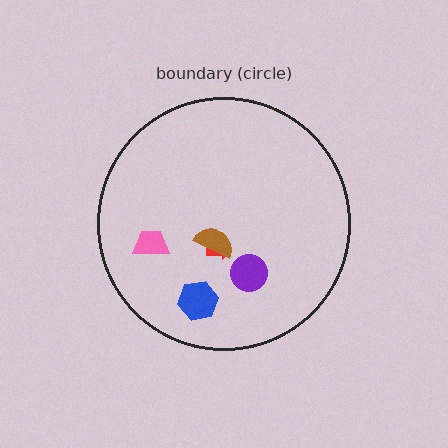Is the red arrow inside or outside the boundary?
Inside.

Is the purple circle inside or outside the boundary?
Inside.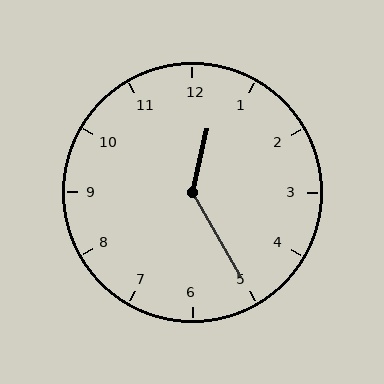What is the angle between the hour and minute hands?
Approximately 138 degrees.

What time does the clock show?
12:25.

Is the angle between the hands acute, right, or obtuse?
It is obtuse.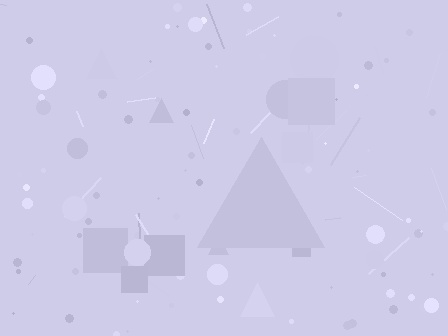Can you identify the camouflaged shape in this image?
The camouflaged shape is a triangle.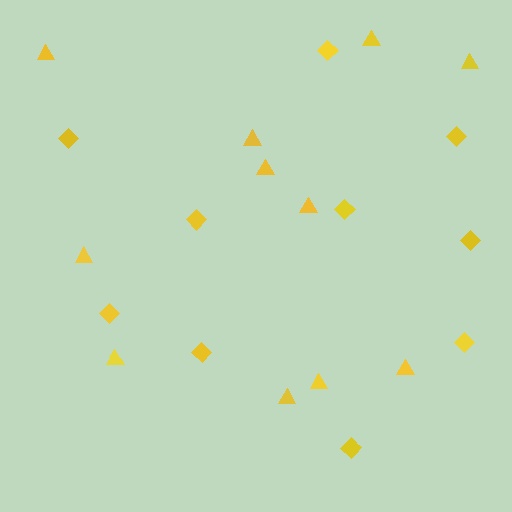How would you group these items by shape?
There are 2 groups: one group of diamonds (10) and one group of triangles (11).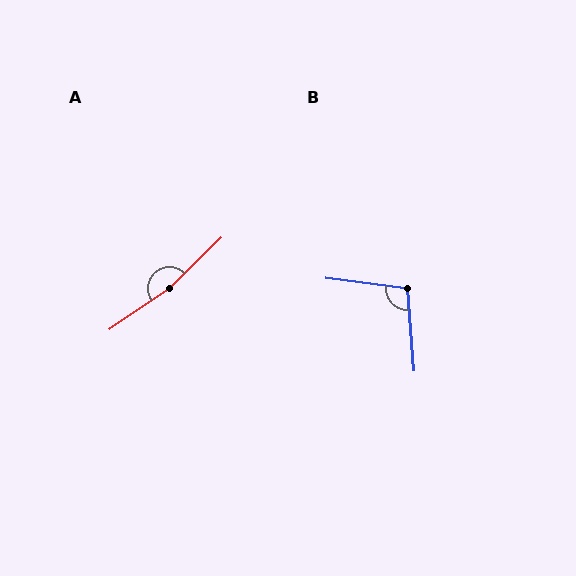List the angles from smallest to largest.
B (101°), A (170°).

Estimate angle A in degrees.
Approximately 170 degrees.